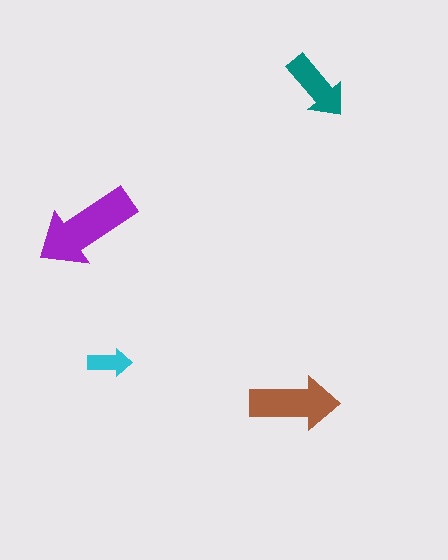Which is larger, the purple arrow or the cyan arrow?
The purple one.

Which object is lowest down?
The brown arrow is bottommost.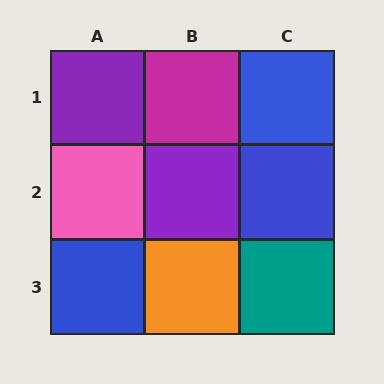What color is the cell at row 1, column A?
Purple.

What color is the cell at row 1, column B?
Magenta.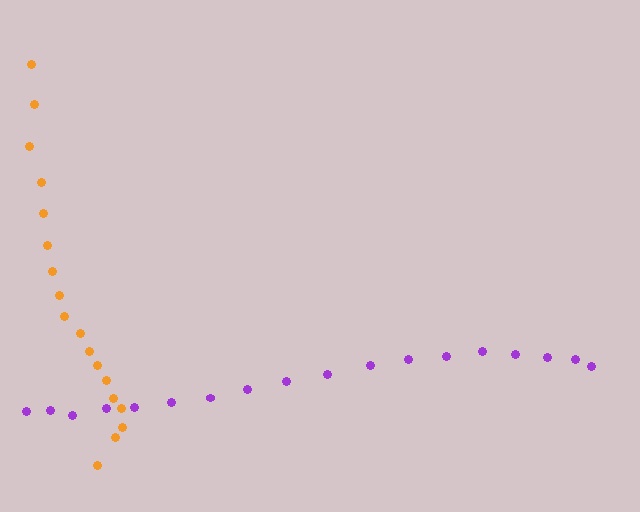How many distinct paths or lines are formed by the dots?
There are 2 distinct paths.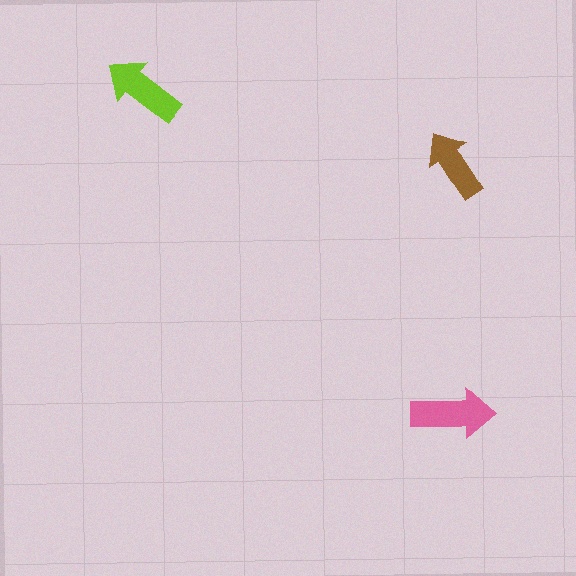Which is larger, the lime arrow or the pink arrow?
The pink one.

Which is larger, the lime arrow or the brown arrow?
The lime one.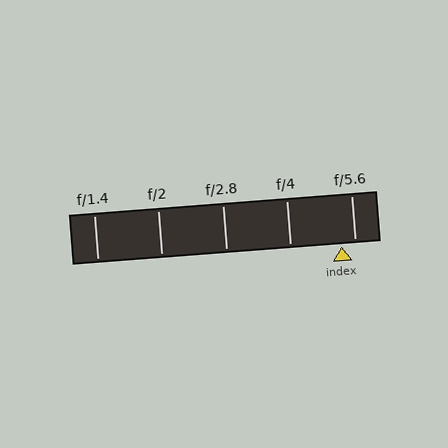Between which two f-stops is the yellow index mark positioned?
The index mark is between f/4 and f/5.6.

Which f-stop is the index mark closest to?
The index mark is closest to f/5.6.